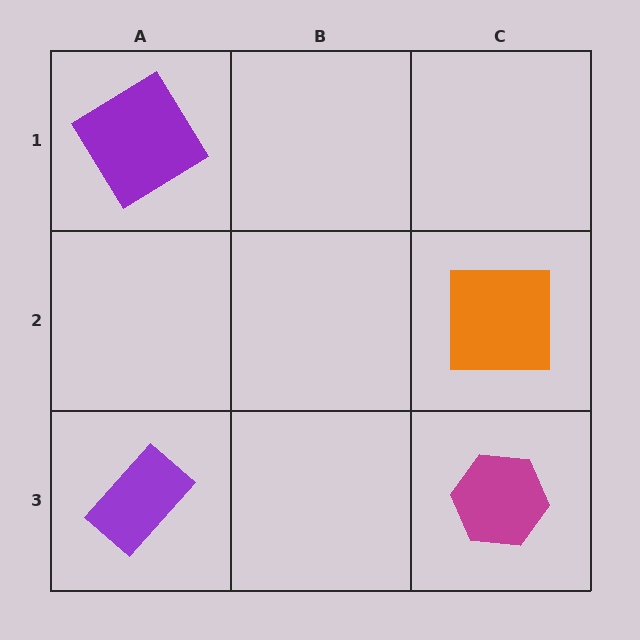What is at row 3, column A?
A purple rectangle.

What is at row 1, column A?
A purple diamond.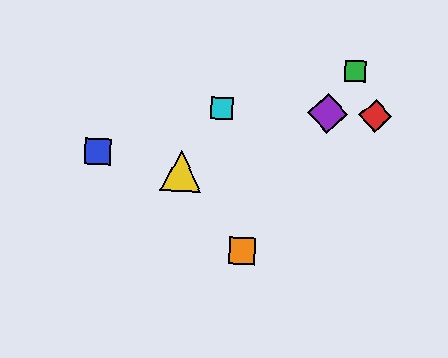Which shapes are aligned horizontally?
The red diamond, the purple diamond, the cyan square are aligned horizontally.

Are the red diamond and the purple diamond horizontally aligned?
Yes, both are at y≈116.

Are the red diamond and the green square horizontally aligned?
No, the red diamond is at y≈116 and the green square is at y≈72.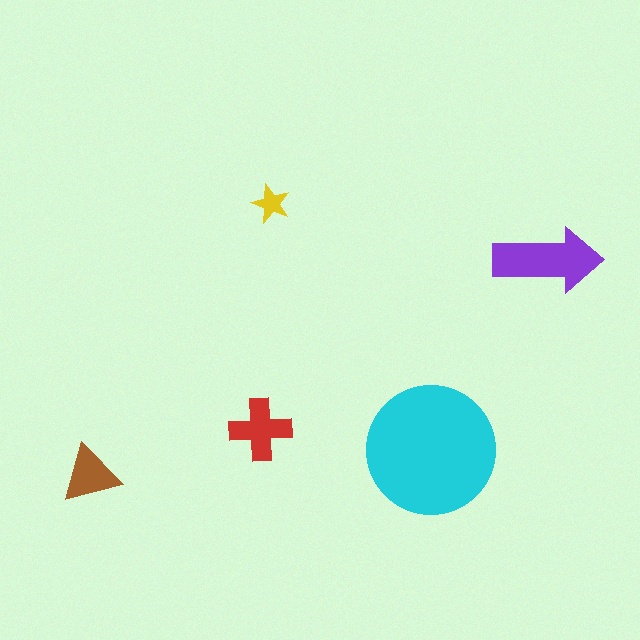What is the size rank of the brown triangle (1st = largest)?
4th.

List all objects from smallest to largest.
The yellow star, the brown triangle, the red cross, the purple arrow, the cyan circle.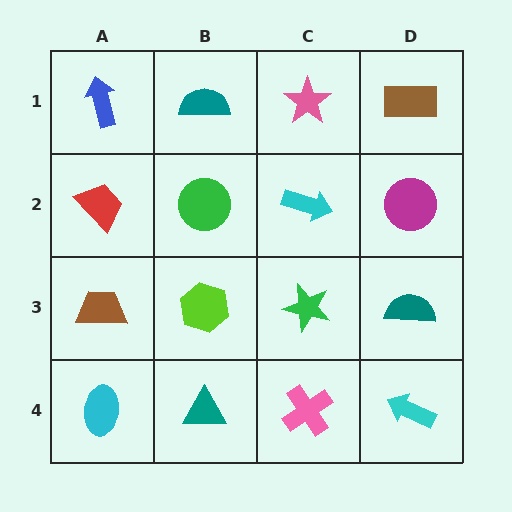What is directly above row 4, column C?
A green star.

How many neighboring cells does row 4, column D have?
2.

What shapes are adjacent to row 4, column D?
A teal semicircle (row 3, column D), a pink cross (row 4, column C).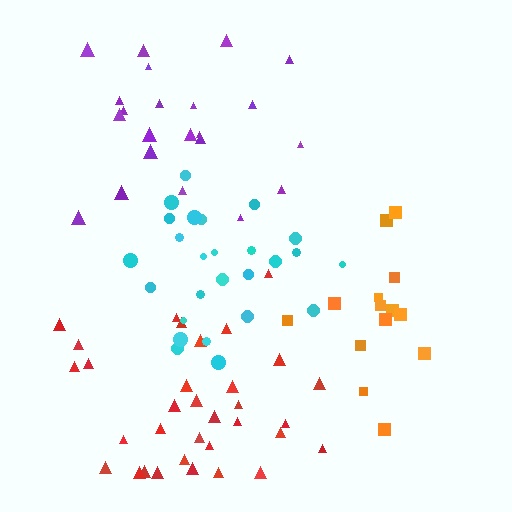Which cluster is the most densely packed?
Red.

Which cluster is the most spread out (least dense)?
Orange.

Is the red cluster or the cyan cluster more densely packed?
Red.